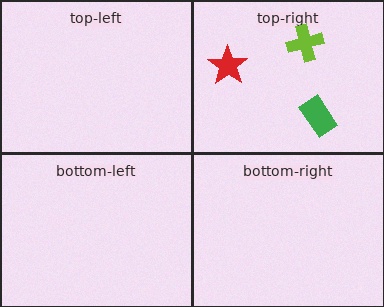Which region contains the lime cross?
The top-right region.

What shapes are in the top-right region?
The green rectangle, the red star, the lime cross.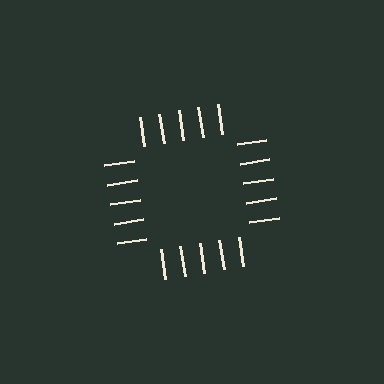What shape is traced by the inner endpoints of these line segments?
An illusory square — the line segments terminate on its edges but no continuous stroke is drawn.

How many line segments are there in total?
20 — 5 along each of the 4 edges.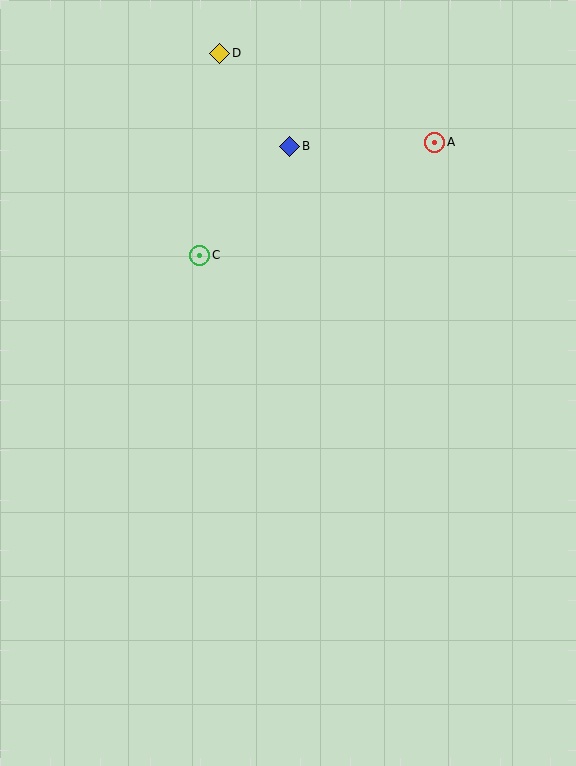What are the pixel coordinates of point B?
Point B is at (290, 146).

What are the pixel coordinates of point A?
Point A is at (435, 142).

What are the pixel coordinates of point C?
Point C is at (200, 255).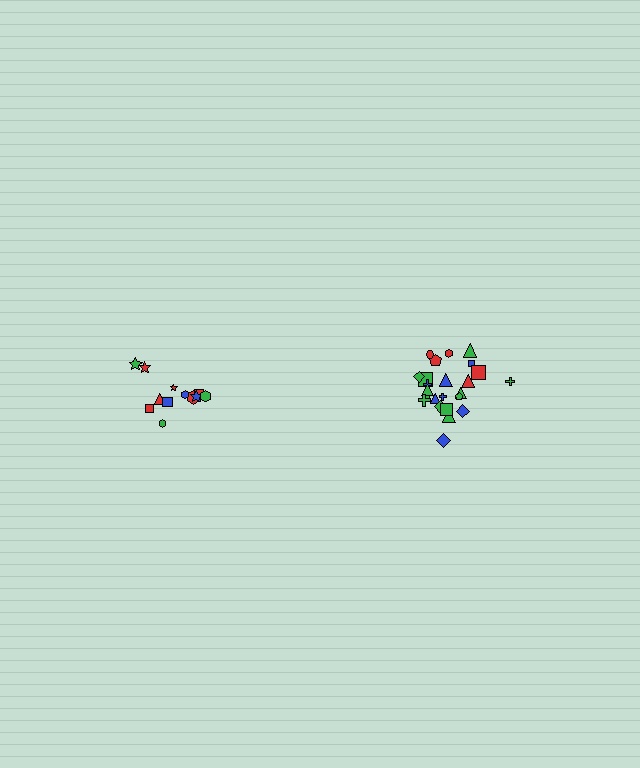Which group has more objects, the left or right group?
The right group.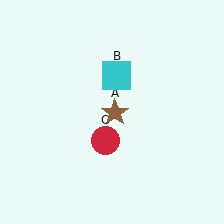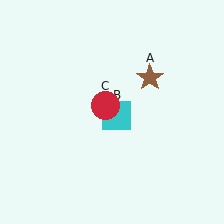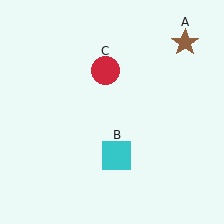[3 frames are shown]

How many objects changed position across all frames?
3 objects changed position: brown star (object A), cyan square (object B), red circle (object C).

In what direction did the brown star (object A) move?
The brown star (object A) moved up and to the right.